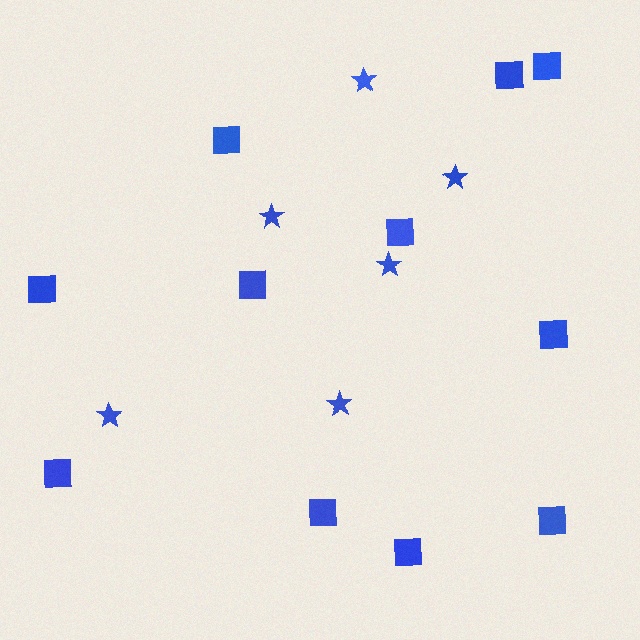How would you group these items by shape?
There are 2 groups: one group of stars (6) and one group of squares (11).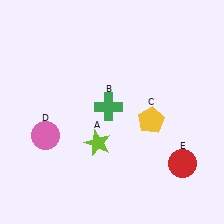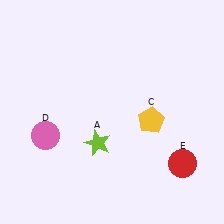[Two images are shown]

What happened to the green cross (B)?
The green cross (B) was removed in Image 2. It was in the top-left area of Image 1.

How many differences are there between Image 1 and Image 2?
There is 1 difference between the two images.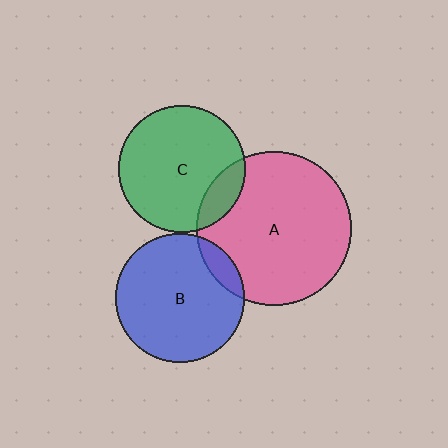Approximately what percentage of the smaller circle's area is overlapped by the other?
Approximately 15%.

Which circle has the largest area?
Circle A (pink).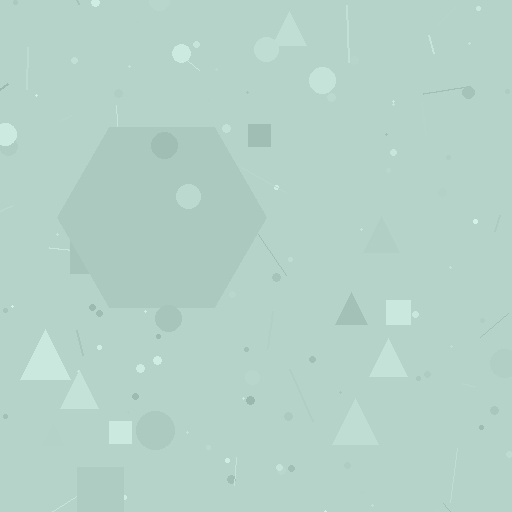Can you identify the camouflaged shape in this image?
The camouflaged shape is a hexagon.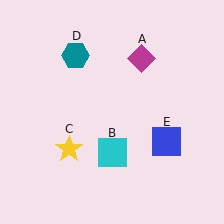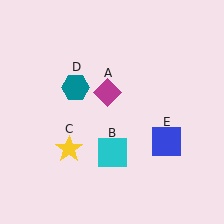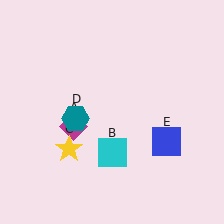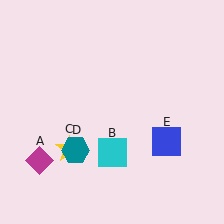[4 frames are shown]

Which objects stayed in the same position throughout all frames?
Cyan square (object B) and yellow star (object C) and blue square (object E) remained stationary.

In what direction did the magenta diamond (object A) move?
The magenta diamond (object A) moved down and to the left.